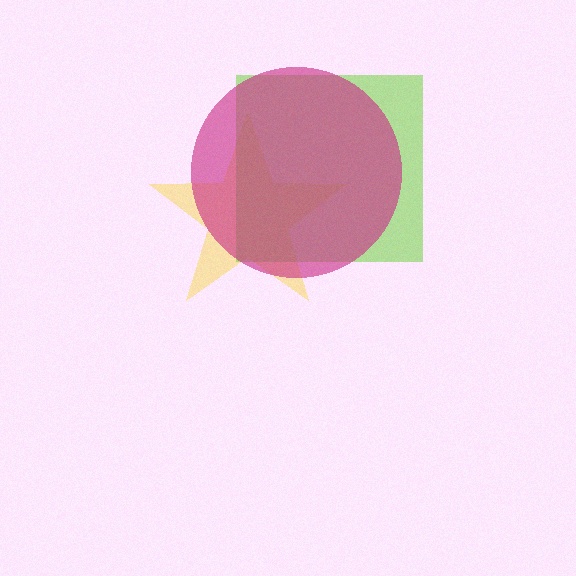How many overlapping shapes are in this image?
There are 3 overlapping shapes in the image.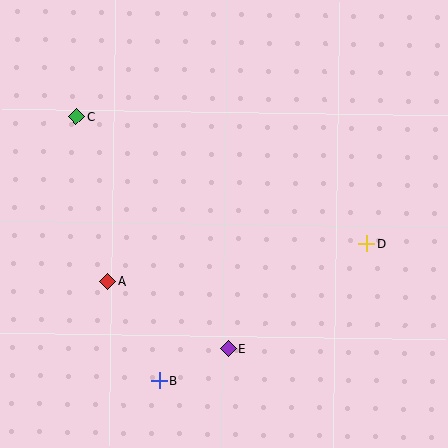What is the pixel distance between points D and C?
The distance between D and C is 317 pixels.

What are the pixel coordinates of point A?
Point A is at (108, 282).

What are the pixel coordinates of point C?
Point C is at (77, 117).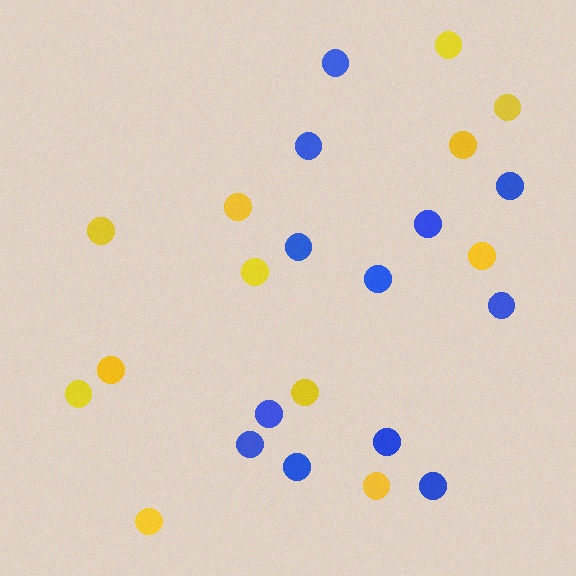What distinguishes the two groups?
There are 2 groups: one group of yellow circles (12) and one group of blue circles (12).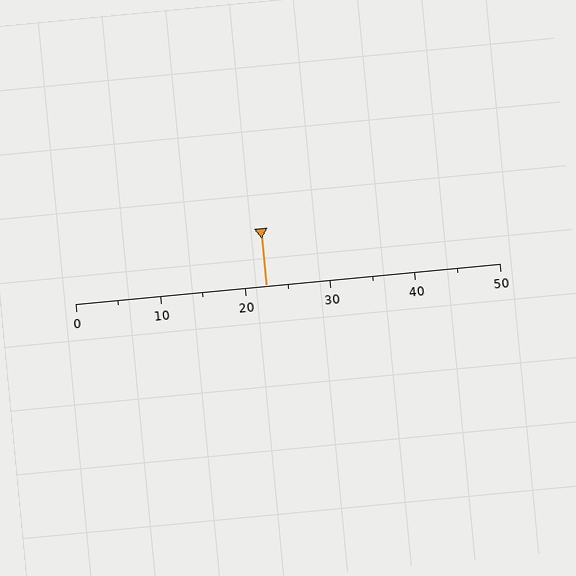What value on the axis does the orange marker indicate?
The marker indicates approximately 22.5.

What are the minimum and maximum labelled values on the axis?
The axis runs from 0 to 50.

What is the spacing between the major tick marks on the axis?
The major ticks are spaced 10 apart.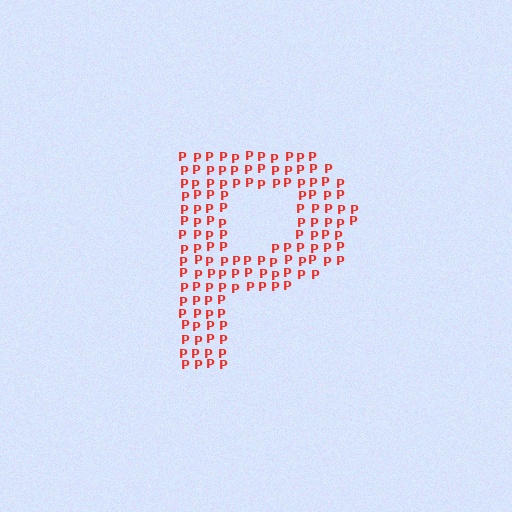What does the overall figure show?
The overall figure shows the letter P.